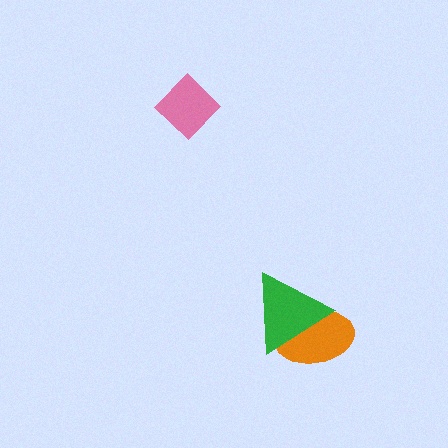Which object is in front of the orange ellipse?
The green triangle is in front of the orange ellipse.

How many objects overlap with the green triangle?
1 object overlaps with the green triangle.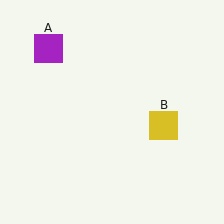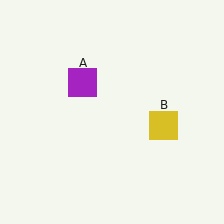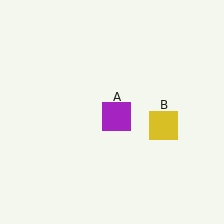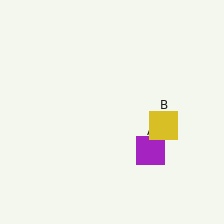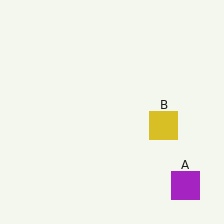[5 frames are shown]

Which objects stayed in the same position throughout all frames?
Yellow square (object B) remained stationary.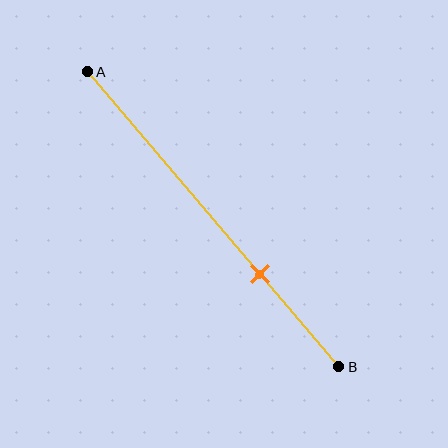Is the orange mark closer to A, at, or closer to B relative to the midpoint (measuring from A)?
The orange mark is closer to point B than the midpoint of segment AB.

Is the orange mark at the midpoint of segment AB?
No, the mark is at about 70% from A, not at the 50% midpoint.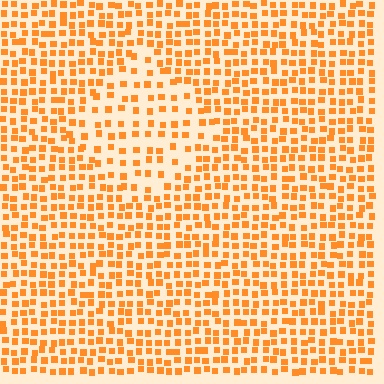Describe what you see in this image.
The image contains small orange elements arranged at two different densities. A diamond-shaped region is visible where the elements are less densely packed than the surrounding area.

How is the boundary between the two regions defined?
The boundary is defined by a change in element density (approximately 1.8x ratio). All elements are the same color, size, and shape.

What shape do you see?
I see a diamond.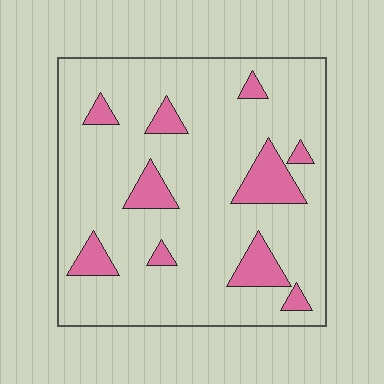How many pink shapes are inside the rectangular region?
10.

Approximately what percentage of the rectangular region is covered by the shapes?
Approximately 15%.